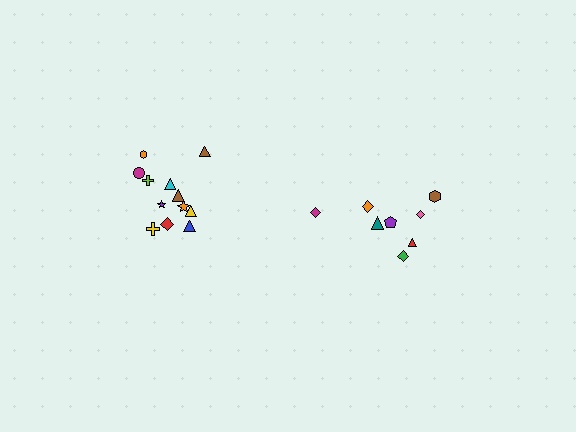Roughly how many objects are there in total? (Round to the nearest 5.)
Roughly 20 objects in total.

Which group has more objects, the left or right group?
The left group.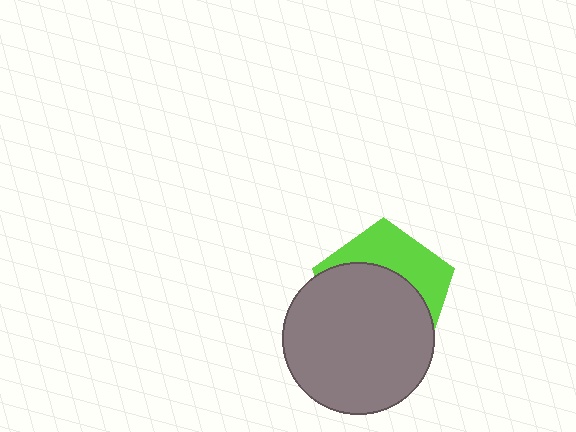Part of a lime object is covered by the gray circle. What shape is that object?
It is a pentagon.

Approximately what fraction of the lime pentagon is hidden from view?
Roughly 63% of the lime pentagon is hidden behind the gray circle.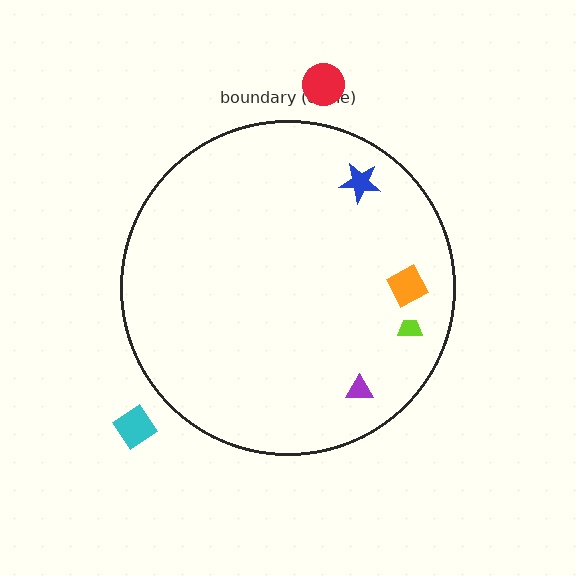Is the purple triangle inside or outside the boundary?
Inside.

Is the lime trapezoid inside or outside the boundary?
Inside.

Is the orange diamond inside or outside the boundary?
Inside.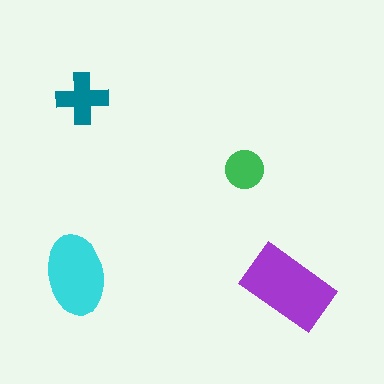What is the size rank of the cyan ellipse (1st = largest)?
2nd.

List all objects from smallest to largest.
The green circle, the teal cross, the cyan ellipse, the purple rectangle.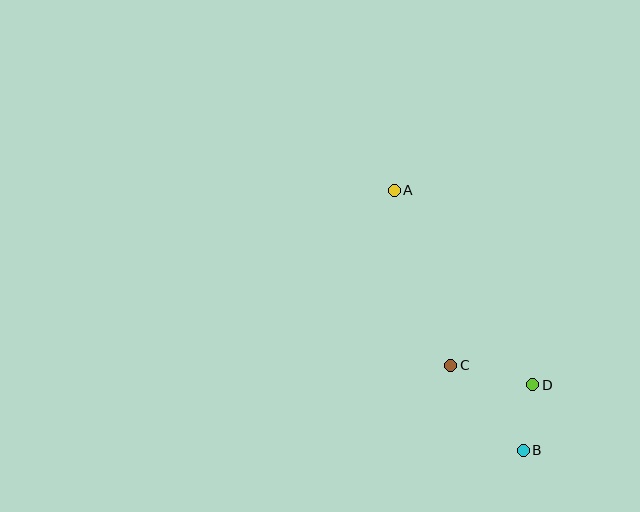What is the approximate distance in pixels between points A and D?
The distance between A and D is approximately 239 pixels.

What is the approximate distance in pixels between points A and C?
The distance between A and C is approximately 184 pixels.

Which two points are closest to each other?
Points B and D are closest to each other.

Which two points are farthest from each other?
Points A and B are farthest from each other.